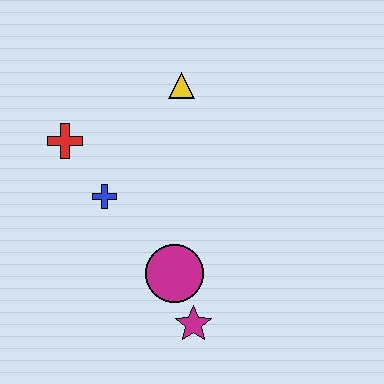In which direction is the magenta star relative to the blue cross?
The magenta star is below the blue cross.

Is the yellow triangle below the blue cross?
No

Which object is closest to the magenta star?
The magenta circle is closest to the magenta star.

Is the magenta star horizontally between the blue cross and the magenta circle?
No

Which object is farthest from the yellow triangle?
The magenta star is farthest from the yellow triangle.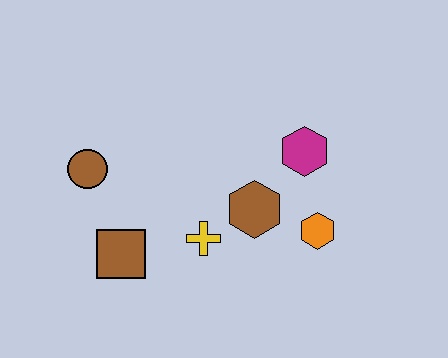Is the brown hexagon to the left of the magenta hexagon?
Yes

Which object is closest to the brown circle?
The brown square is closest to the brown circle.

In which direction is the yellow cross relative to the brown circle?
The yellow cross is to the right of the brown circle.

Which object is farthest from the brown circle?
The orange hexagon is farthest from the brown circle.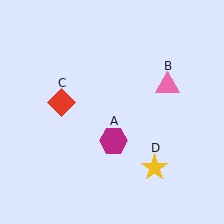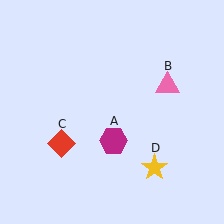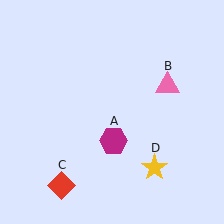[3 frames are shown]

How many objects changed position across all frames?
1 object changed position: red diamond (object C).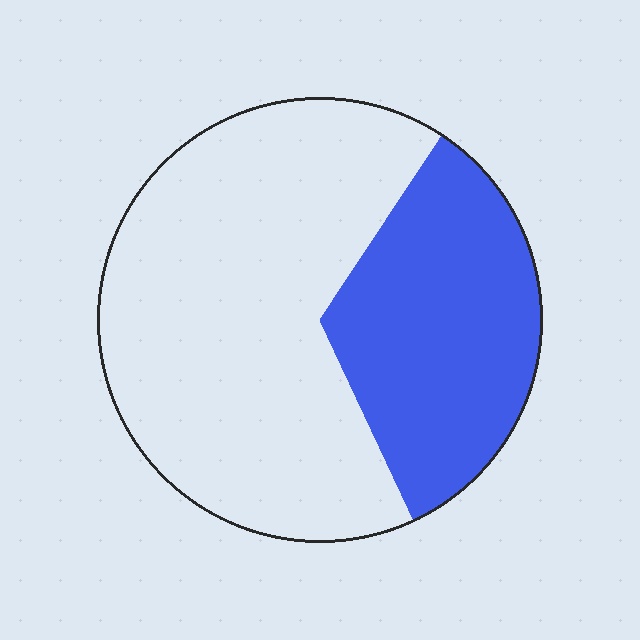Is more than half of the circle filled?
No.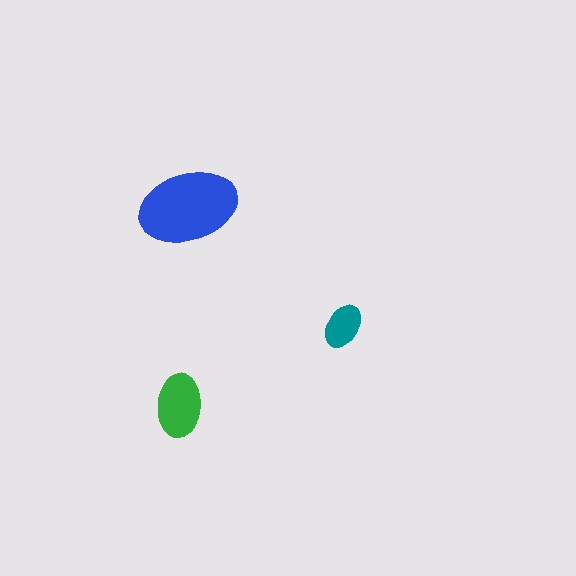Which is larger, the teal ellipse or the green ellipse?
The green one.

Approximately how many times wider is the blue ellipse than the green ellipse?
About 1.5 times wider.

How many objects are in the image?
There are 3 objects in the image.